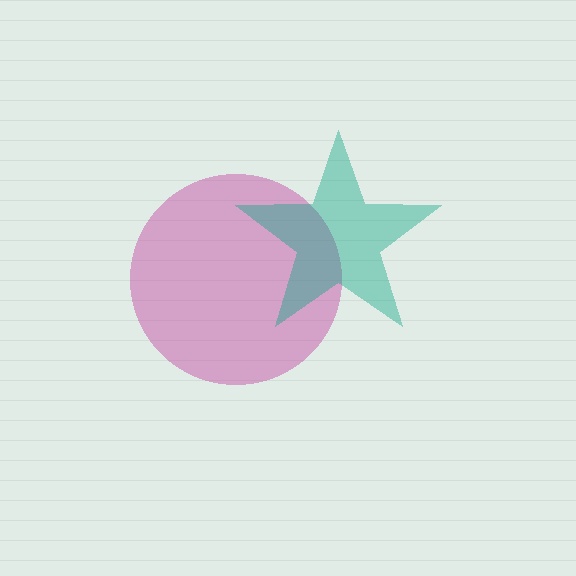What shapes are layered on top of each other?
The layered shapes are: a magenta circle, a teal star.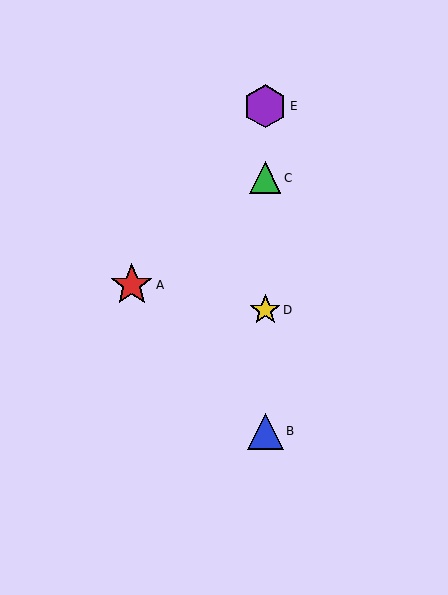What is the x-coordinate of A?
Object A is at x≈132.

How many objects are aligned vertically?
4 objects (B, C, D, E) are aligned vertically.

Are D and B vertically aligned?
Yes, both are at x≈265.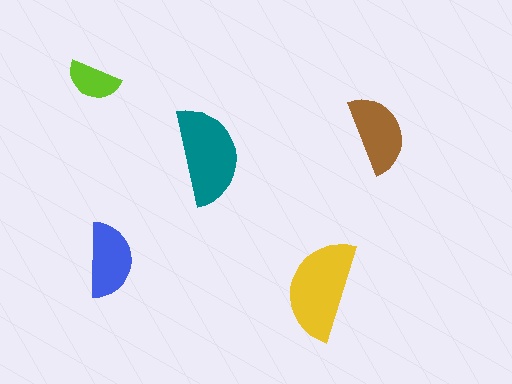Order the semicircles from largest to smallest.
the yellow one, the teal one, the brown one, the blue one, the lime one.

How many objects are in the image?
There are 5 objects in the image.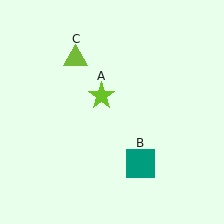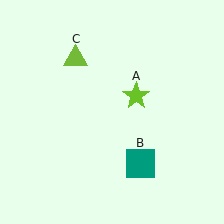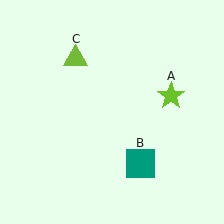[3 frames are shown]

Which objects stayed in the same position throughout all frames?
Teal square (object B) and lime triangle (object C) remained stationary.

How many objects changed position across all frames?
1 object changed position: lime star (object A).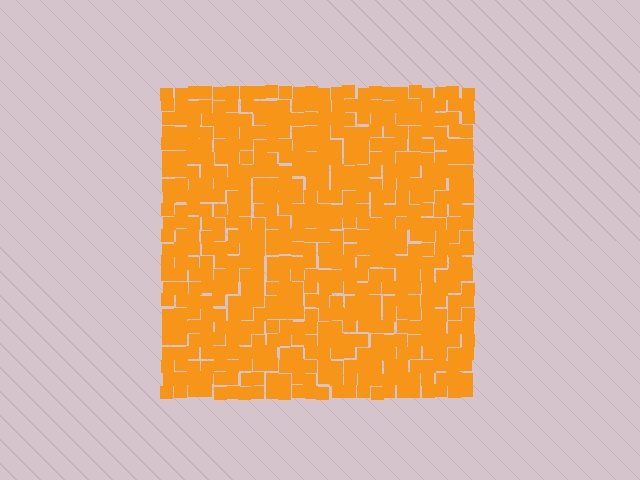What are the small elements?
The small elements are squares.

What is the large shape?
The large shape is a square.